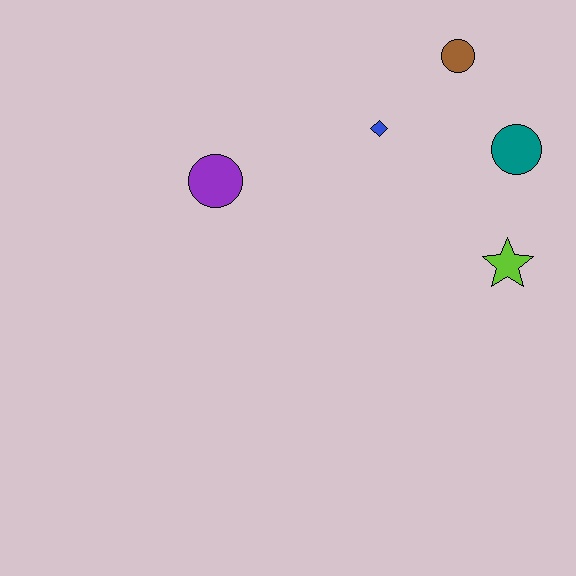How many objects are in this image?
There are 5 objects.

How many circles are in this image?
There are 3 circles.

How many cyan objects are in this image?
There are no cyan objects.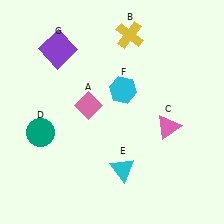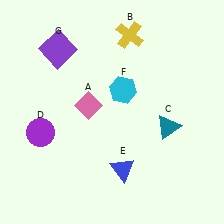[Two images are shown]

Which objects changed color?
C changed from pink to teal. D changed from teal to purple. E changed from cyan to blue.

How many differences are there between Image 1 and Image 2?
There are 3 differences between the two images.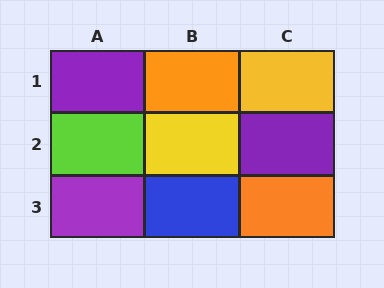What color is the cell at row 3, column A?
Purple.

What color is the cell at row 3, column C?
Orange.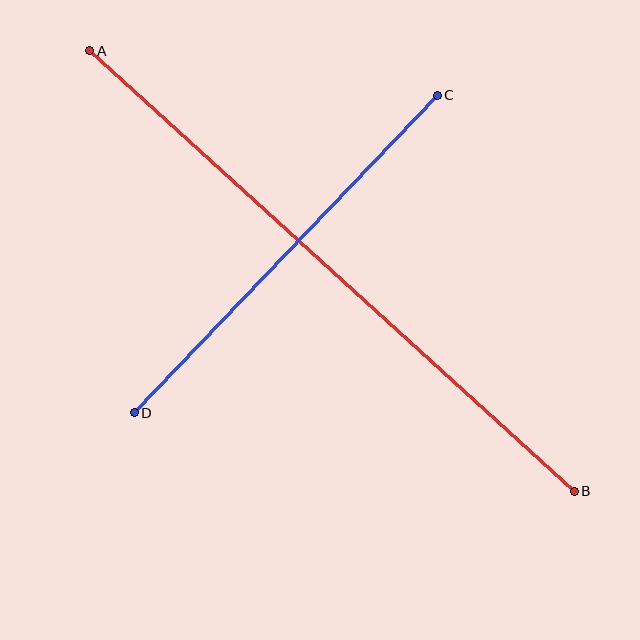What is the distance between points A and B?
The distance is approximately 655 pixels.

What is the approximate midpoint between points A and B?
The midpoint is at approximately (332, 271) pixels.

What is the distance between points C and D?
The distance is approximately 439 pixels.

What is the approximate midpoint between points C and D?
The midpoint is at approximately (286, 254) pixels.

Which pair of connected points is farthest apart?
Points A and B are farthest apart.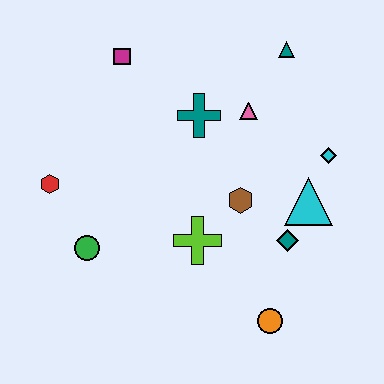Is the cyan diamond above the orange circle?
Yes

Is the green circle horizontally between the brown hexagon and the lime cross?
No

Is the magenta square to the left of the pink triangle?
Yes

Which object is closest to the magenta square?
The teal cross is closest to the magenta square.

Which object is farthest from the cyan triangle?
The red hexagon is farthest from the cyan triangle.